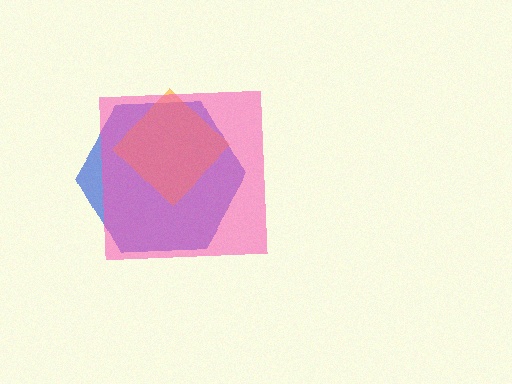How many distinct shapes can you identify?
There are 3 distinct shapes: a blue hexagon, an orange diamond, a pink square.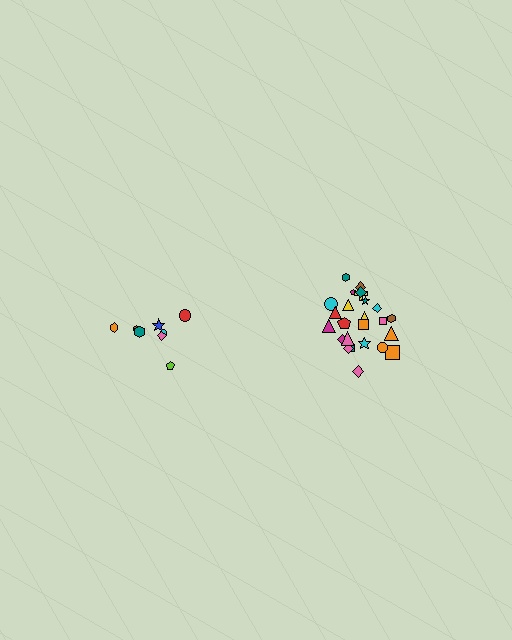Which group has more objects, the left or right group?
The right group.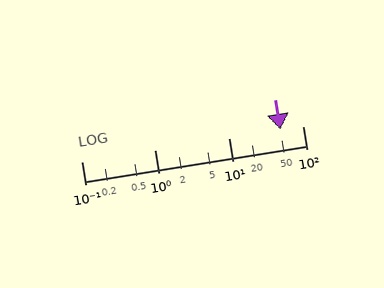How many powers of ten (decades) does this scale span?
The scale spans 3 decades, from 0.1 to 100.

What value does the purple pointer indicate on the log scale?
The pointer indicates approximately 50.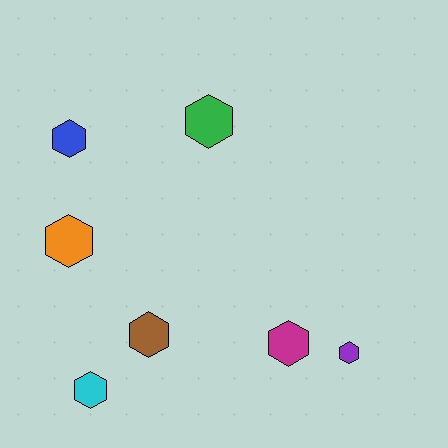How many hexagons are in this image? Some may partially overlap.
There are 7 hexagons.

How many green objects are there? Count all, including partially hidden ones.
There is 1 green object.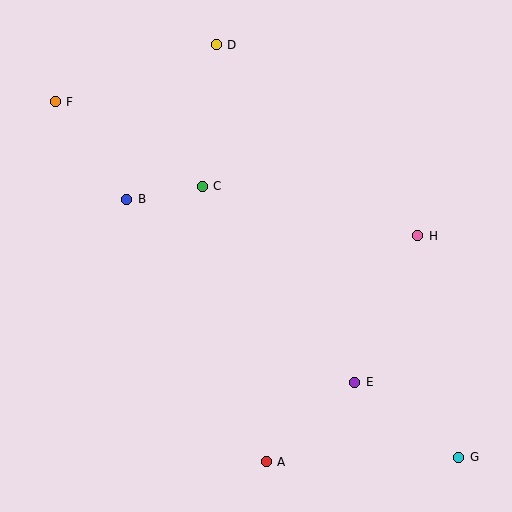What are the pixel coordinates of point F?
Point F is at (55, 102).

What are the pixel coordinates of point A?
Point A is at (266, 462).